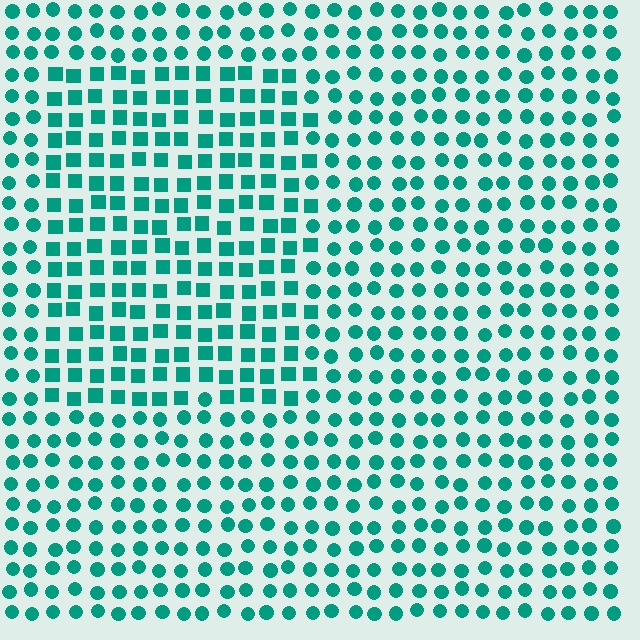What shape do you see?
I see a rectangle.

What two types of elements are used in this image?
The image uses squares inside the rectangle region and circles outside it.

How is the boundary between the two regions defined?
The boundary is defined by a change in element shape: squares inside vs. circles outside. All elements share the same color and spacing.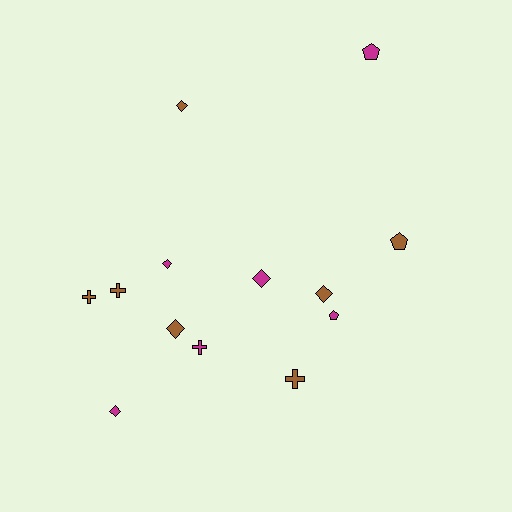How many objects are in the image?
There are 13 objects.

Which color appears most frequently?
Brown, with 7 objects.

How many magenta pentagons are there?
There are 2 magenta pentagons.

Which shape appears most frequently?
Diamond, with 6 objects.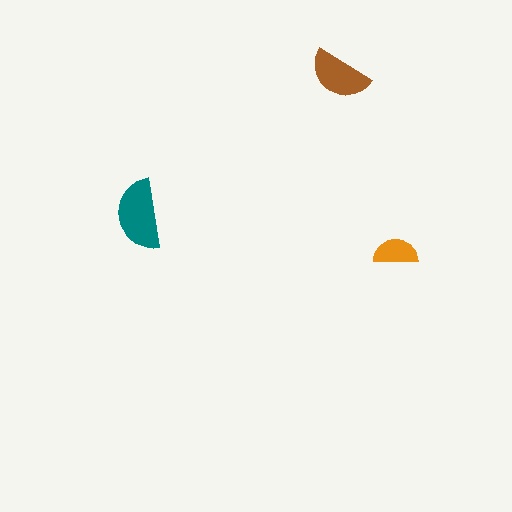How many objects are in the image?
There are 3 objects in the image.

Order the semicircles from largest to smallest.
the teal one, the brown one, the orange one.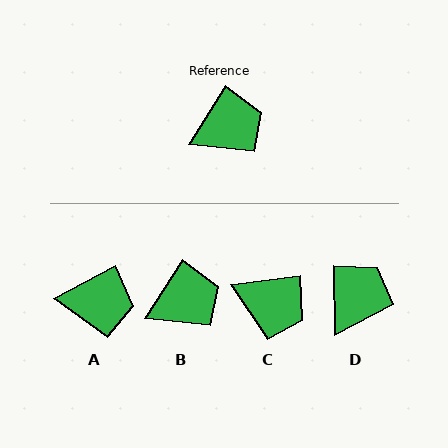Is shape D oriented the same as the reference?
No, it is off by about 34 degrees.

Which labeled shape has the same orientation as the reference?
B.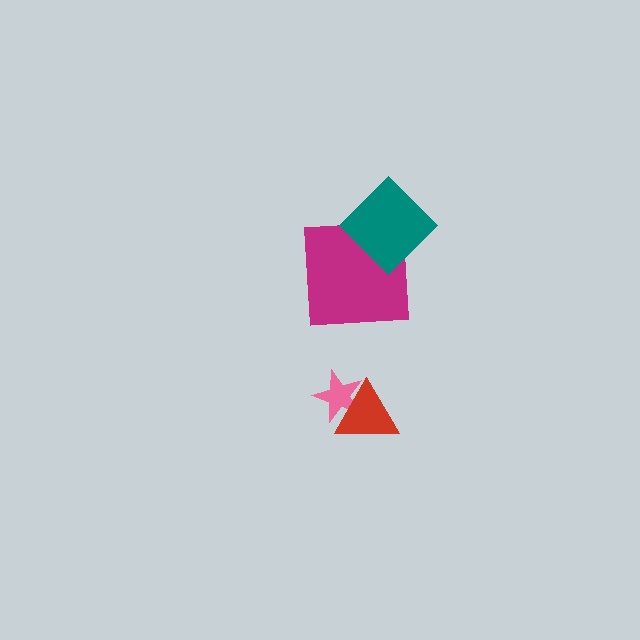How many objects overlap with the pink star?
1 object overlaps with the pink star.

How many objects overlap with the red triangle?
1 object overlaps with the red triangle.